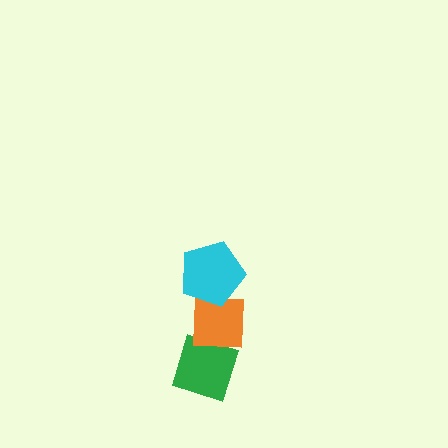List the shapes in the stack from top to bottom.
From top to bottom: the cyan pentagon, the orange square, the green diamond.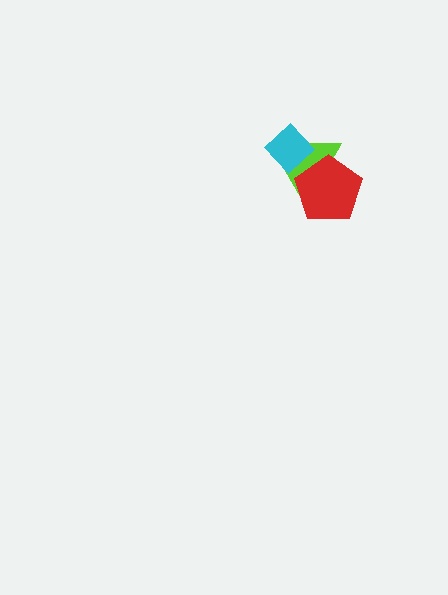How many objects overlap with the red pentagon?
1 object overlaps with the red pentagon.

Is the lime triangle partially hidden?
Yes, it is partially covered by another shape.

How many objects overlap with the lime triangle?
2 objects overlap with the lime triangle.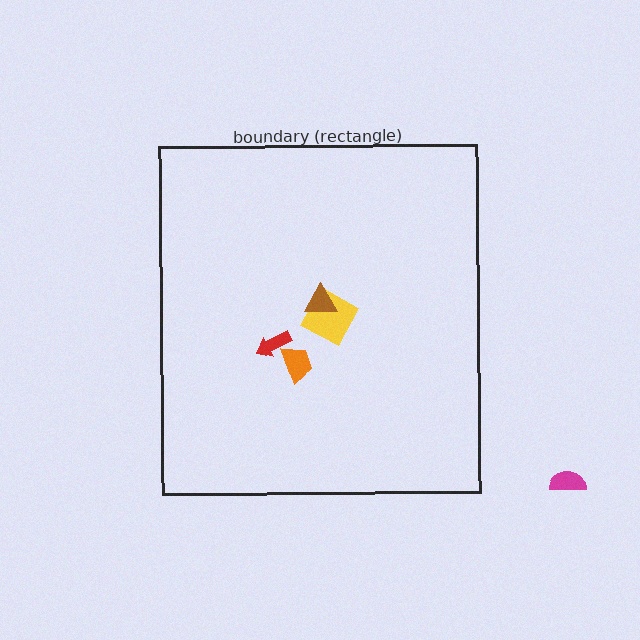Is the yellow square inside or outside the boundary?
Inside.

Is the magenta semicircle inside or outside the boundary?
Outside.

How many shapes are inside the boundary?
4 inside, 1 outside.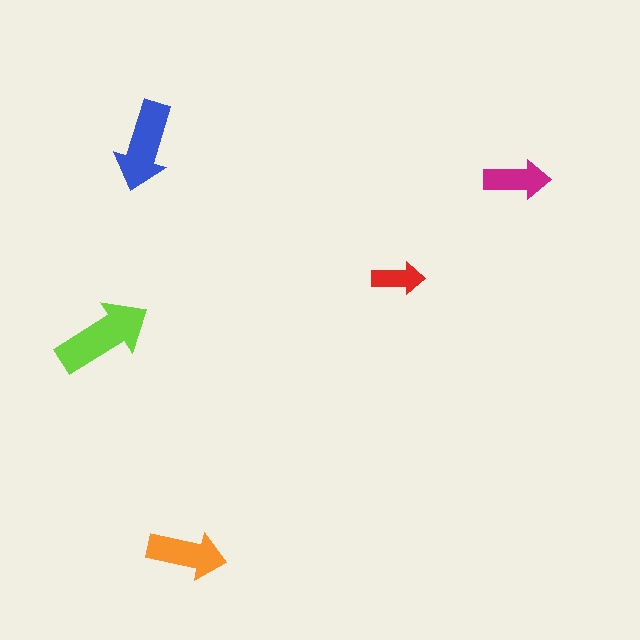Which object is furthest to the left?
The lime arrow is leftmost.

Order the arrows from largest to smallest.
the lime one, the blue one, the orange one, the magenta one, the red one.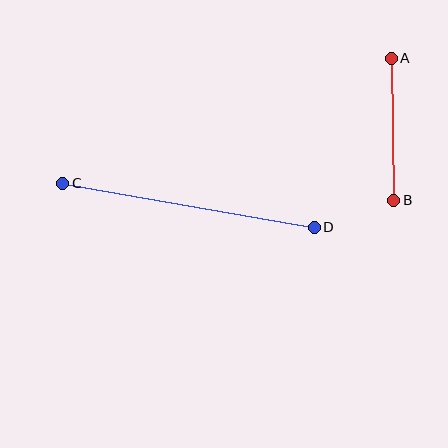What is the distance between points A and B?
The distance is approximately 142 pixels.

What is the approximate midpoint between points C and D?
The midpoint is at approximately (188, 205) pixels.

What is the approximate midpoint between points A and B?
The midpoint is at approximately (392, 129) pixels.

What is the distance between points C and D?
The distance is approximately 255 pixels.